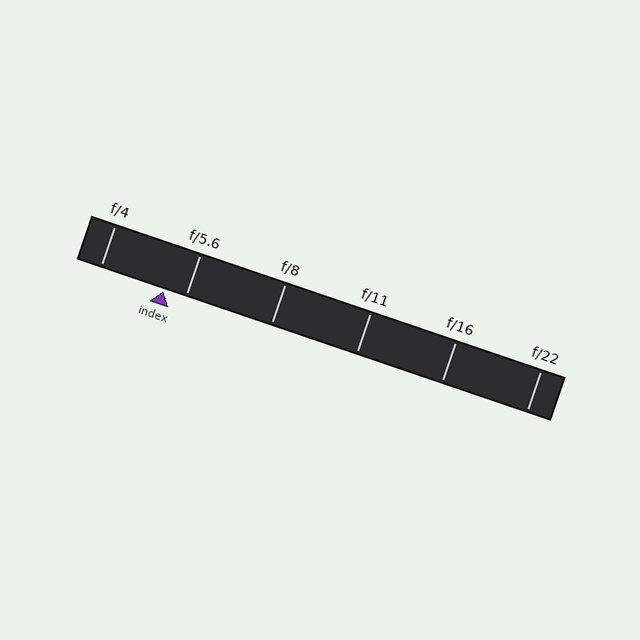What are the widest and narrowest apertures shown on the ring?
The widest aperture shown is f/4 and the narrowest is f/22.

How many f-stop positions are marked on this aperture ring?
There are 6 f-stop positions marked.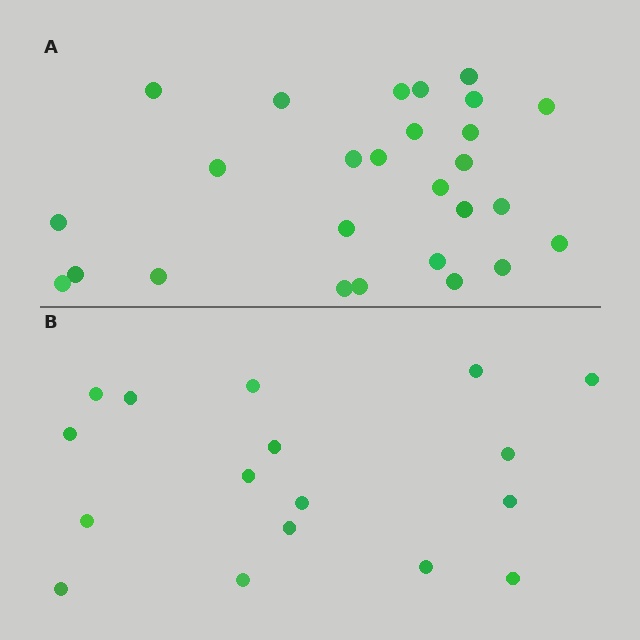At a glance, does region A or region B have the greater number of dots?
Region A (the top region) has more dots.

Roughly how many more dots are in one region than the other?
Region A has roughly 10 or so more dots than region B.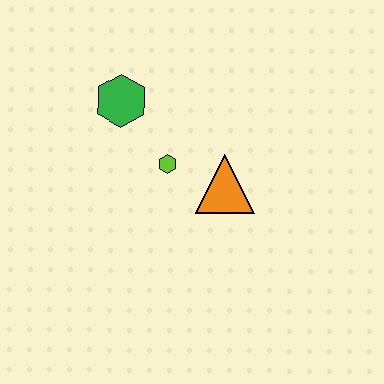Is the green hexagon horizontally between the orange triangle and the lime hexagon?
No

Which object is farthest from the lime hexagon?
The green hexagon is farthest from the lime hexagon.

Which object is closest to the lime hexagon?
The orange triangle is closest to the lime hexagon.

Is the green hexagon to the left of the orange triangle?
Yes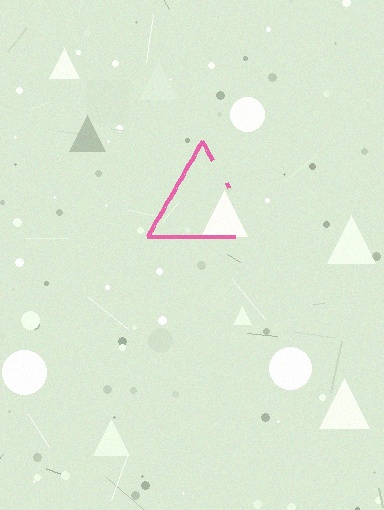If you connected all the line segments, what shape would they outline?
They would outline a triangle.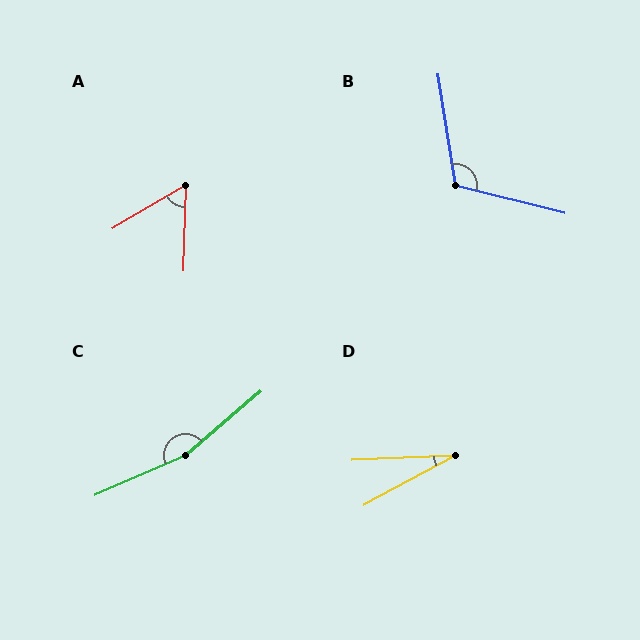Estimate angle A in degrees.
Approximately 58 degrees.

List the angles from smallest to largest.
D (26°), A (58°), B (113°), C (163°).